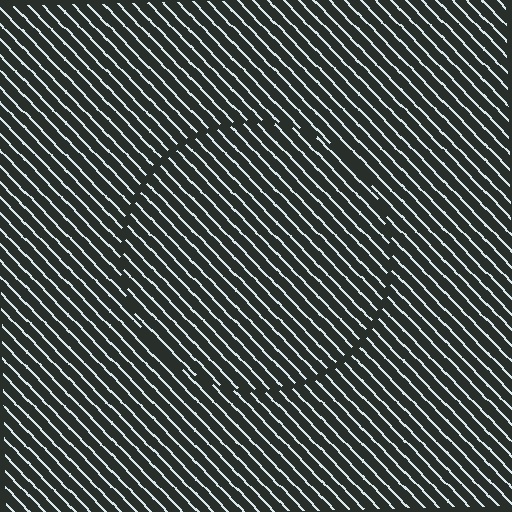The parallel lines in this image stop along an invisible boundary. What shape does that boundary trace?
An illusory circle. The interior of the shape contains the same grating, shifted by half a period — the contour is defined by the phase discontinuity where line-ends from the inner and outer gratings abut.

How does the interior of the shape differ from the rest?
The interior of the shape contains the same grating, shifted by half a period — the contour is defined by the phase discontinuity where line-ends from the inner and outer gratings abut.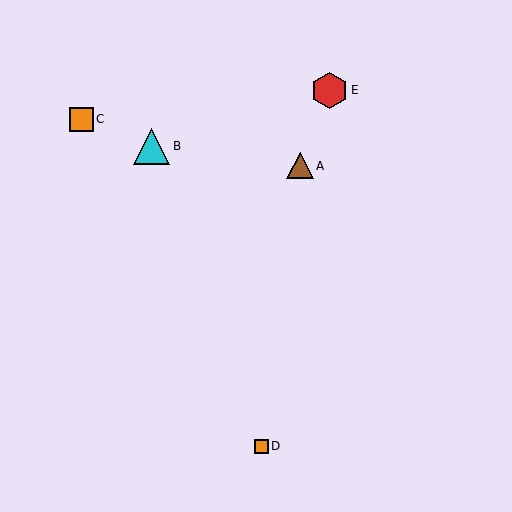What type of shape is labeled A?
Shape A is a brown triangle.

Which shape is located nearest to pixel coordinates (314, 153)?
The brown triangle (labeled A) at (300, 166) is nearest to that location.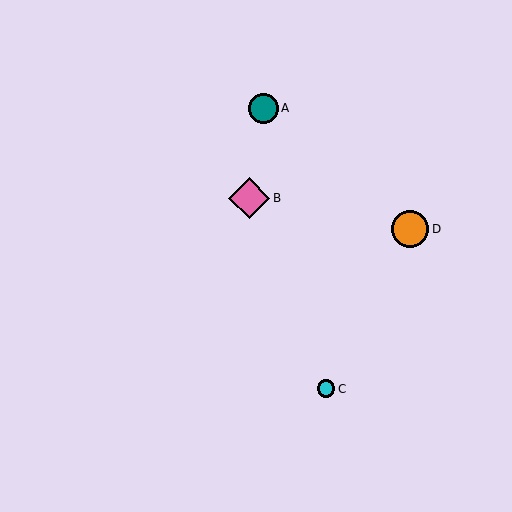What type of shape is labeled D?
Shape D is an orange circle.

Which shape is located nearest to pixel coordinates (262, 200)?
The pink diamond (labeled B) at (249, 198) is nearest to that location.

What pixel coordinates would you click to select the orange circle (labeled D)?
Click at (410, 229) to select the orange circle D.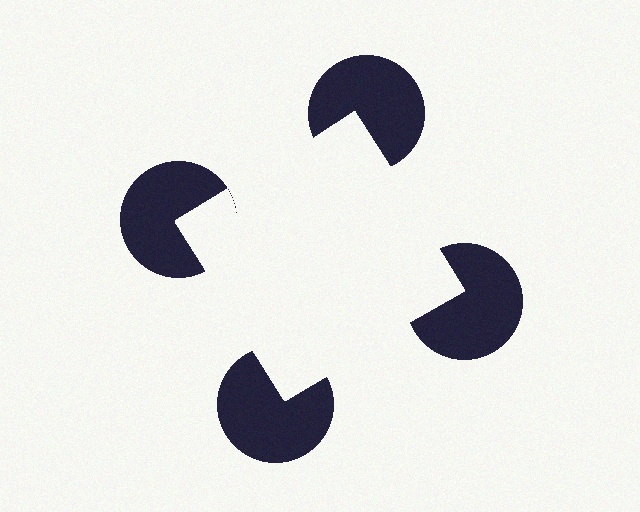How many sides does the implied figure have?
4 sides.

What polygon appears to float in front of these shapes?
An illusory square — its edges are inferred from the aligned wedge cuts in the pac-man discs, not physically drawn.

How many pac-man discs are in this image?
There are 4 — one at each vertex of the illusory square.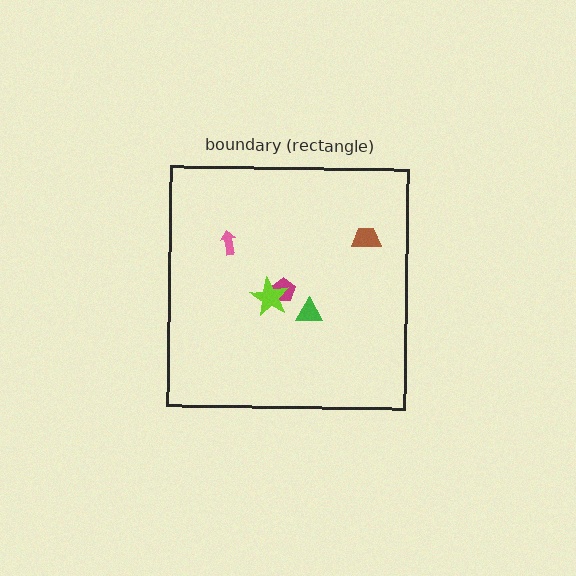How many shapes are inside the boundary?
5 inside, 0 outside.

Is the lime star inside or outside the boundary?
Inside.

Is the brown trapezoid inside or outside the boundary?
Inside.